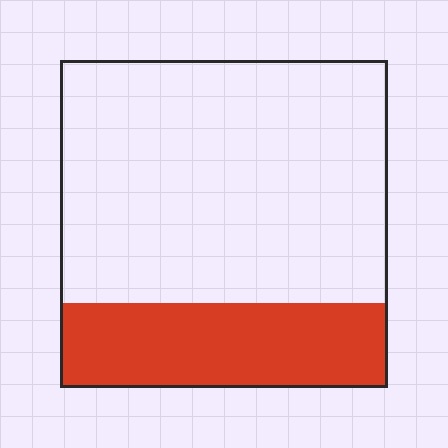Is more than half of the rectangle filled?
No.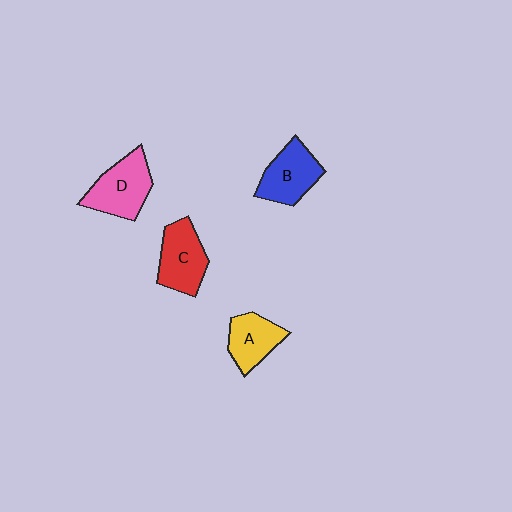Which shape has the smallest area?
Shape A (yellow).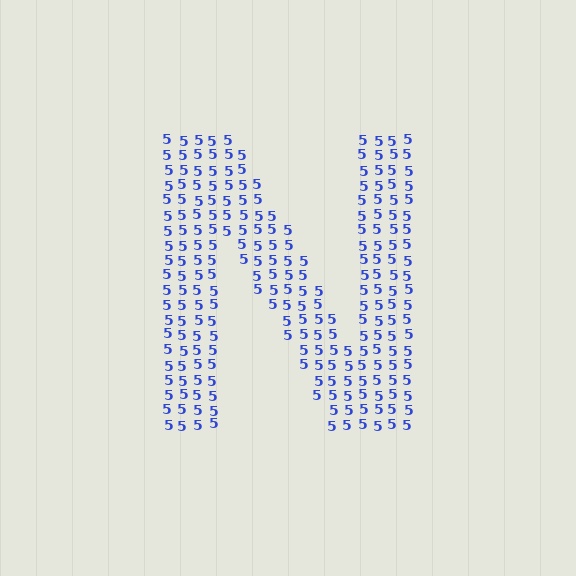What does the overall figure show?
The overall figure shows the letter N.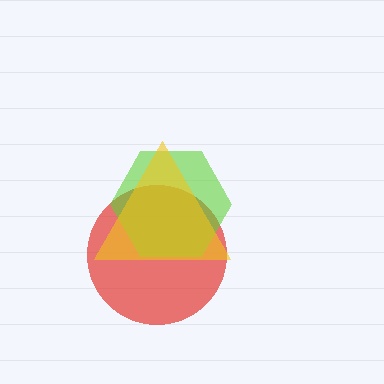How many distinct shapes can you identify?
There are 3 distinct shapes: a red circle, a lime hexagon, a yellow triangle.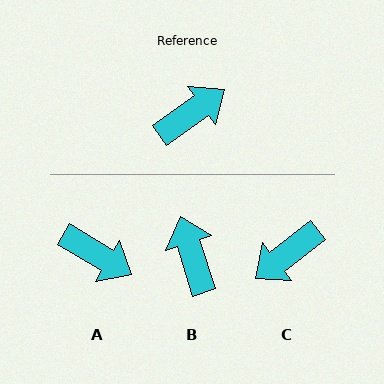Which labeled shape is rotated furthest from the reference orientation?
C, about 178 degrees away.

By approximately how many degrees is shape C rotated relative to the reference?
Approximately 178 degrees clockwise.